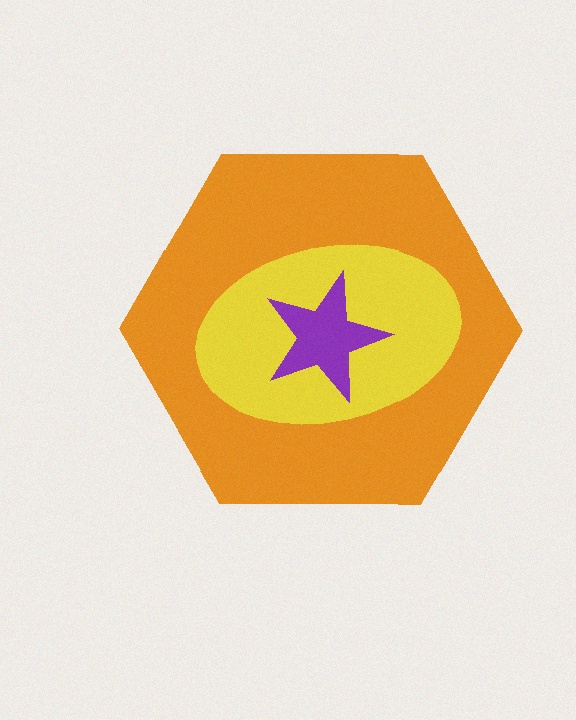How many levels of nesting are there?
3.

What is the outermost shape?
The orange hexagon.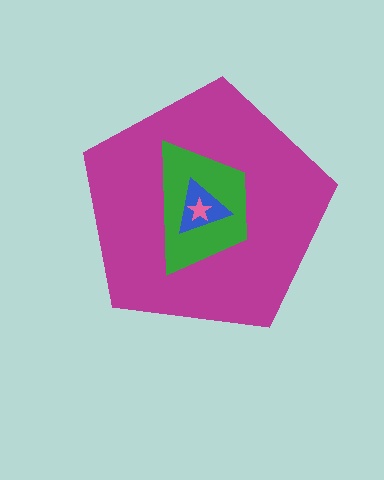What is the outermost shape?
The magenta pentagon.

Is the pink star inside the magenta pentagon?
Yes.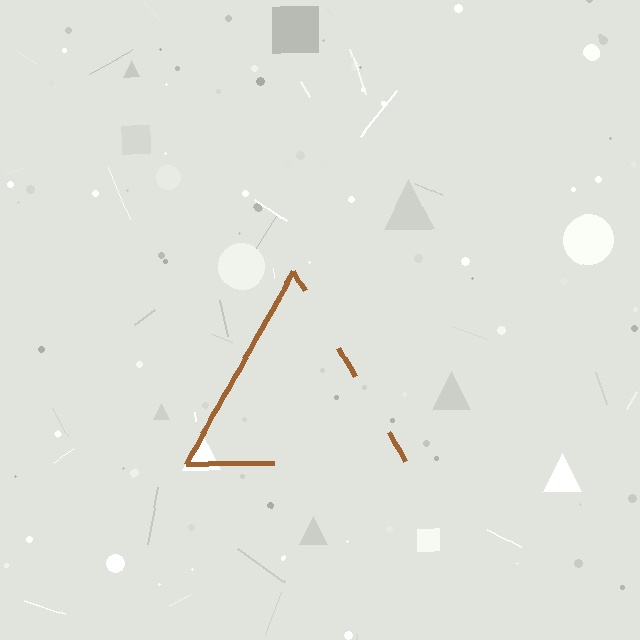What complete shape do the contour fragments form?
The contour fragments form a triangle.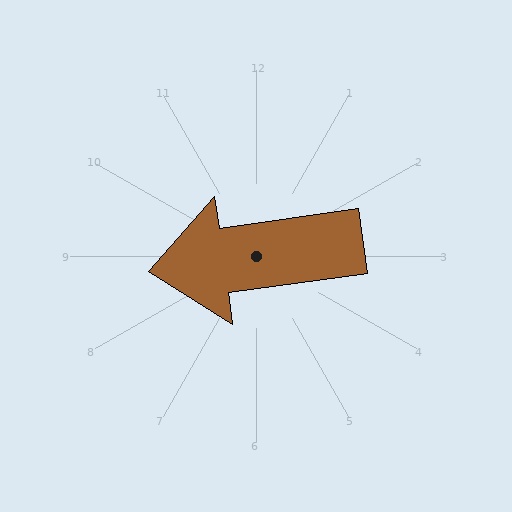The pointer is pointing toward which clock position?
Roughly 9 o'clock.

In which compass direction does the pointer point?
West.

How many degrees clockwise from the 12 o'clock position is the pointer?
Approximately 262 degrees.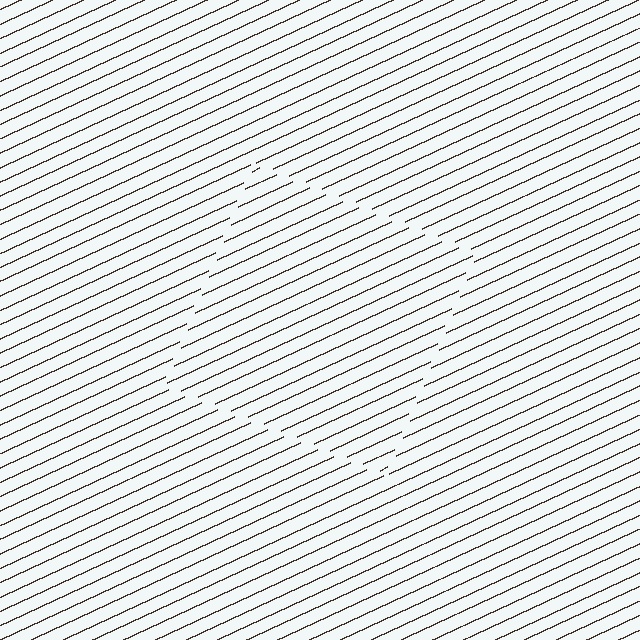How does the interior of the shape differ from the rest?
The interior of the shape contains the same grating, shifted by half a period — the contour is defined by the phase discontinuity where line-ends from the inner and outer gratings abut.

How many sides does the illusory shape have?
4 sides — the line-ends trace a square.